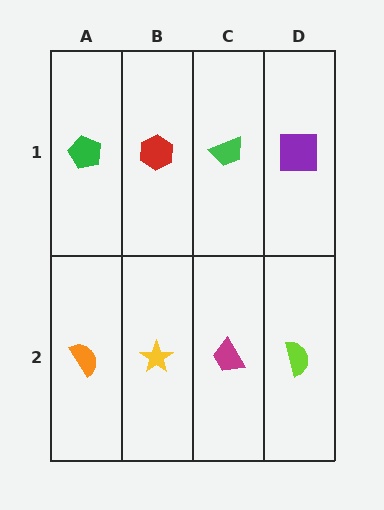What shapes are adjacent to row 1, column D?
A lime semicircle (row 2, column D), a green trapezoid (row 1, column C).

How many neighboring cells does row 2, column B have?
3.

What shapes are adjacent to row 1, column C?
A magenta trapezoid (row 2, column C), a red hexagon (row 1, column B), a purple square (row 1, column D).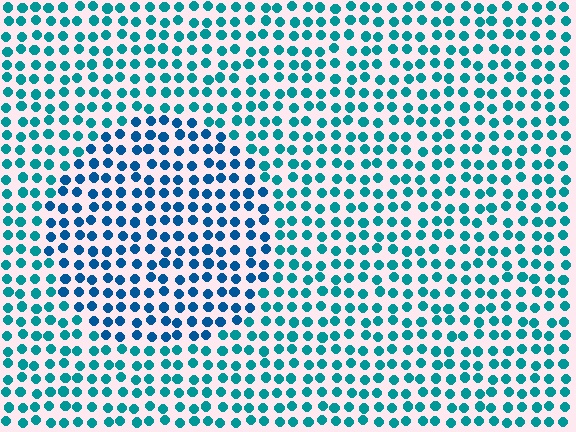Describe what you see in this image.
The image is filled with small teal elements in a uniform arrangement. A circle-shaped region is visible where the elements are tinted to a slightly different hue, forming a subtle color boundary.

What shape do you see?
I see a circle.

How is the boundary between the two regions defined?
The boundary is defined purely by a slight shift in hue (about 26 degrees). Spacing, size, and orientation are identical on both sides.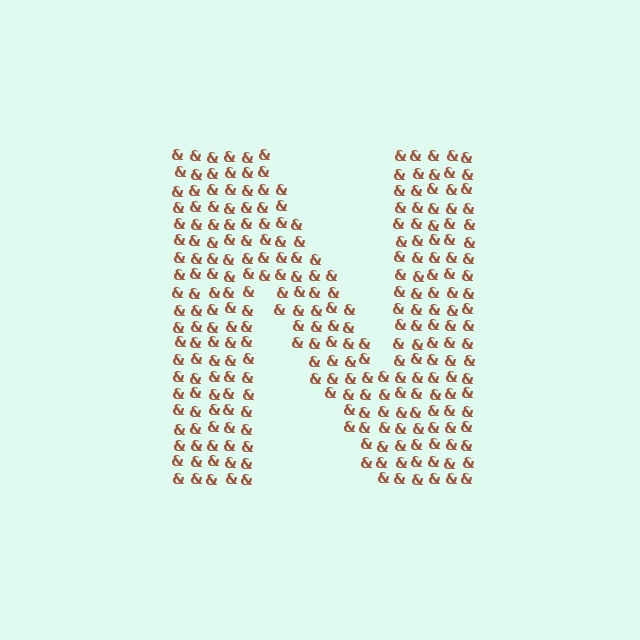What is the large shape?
The large shape is the letter N.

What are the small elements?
The small elements are ampersands.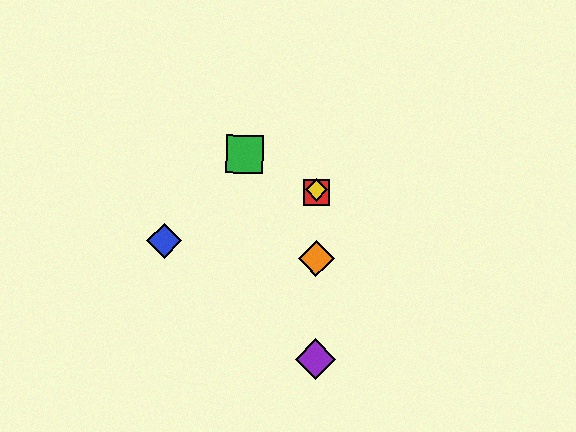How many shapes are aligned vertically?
4 shapes (the red square, the yellow diamond, the purple diamond, the orange diamond) are aligned vertically.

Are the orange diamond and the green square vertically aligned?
No, the orange diamond is at x≈316 and the green square is at x≈245.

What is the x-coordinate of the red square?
The red square is at x≈317.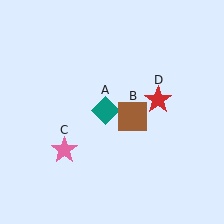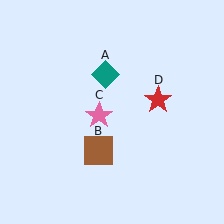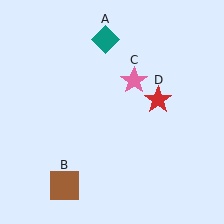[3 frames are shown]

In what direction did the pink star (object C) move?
The pink star (object C) moved up and to the right.